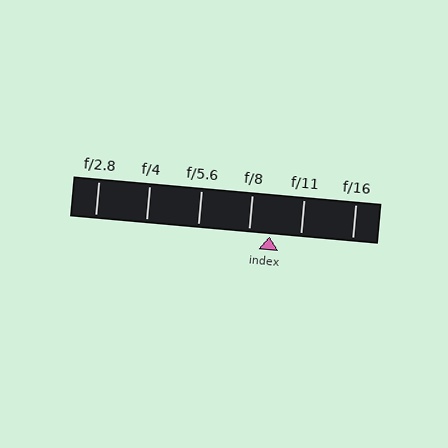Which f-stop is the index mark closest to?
The index mark is closest to f/8.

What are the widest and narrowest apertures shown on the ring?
The widest aperture shown is f/2.8 and the narrowest is f/16.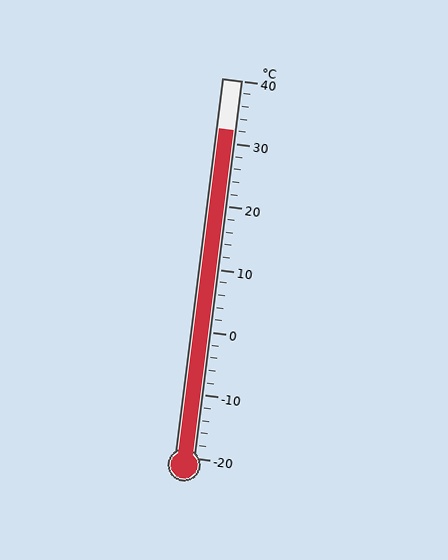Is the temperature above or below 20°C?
The temperature is above 20°C.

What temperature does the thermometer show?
The thermometer shows approximately 32°C.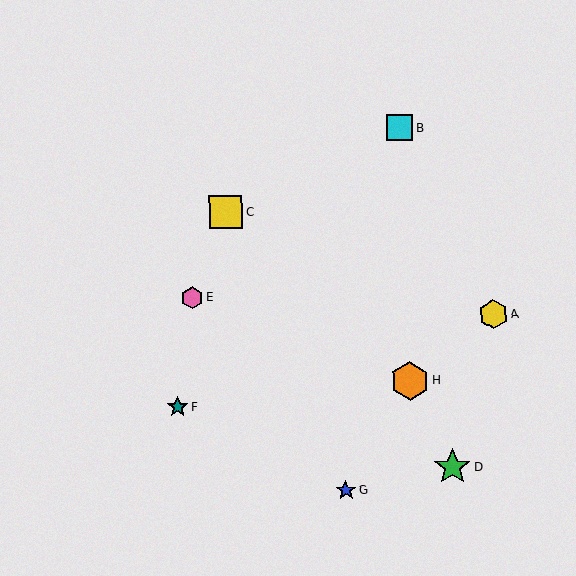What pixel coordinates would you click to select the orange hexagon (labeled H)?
Click at (410, 381) to select the orange hexagon H.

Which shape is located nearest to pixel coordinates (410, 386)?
The orange hexagon (labeled H) at (410, 381) is nearest to that location.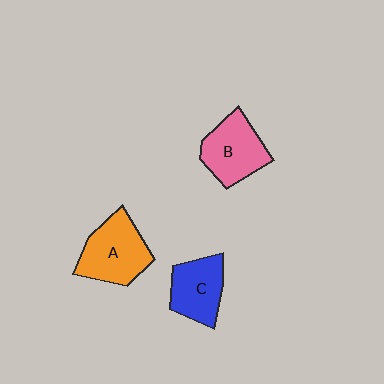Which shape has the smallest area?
Shape C (blue).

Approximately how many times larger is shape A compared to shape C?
Approximately 1.2 times.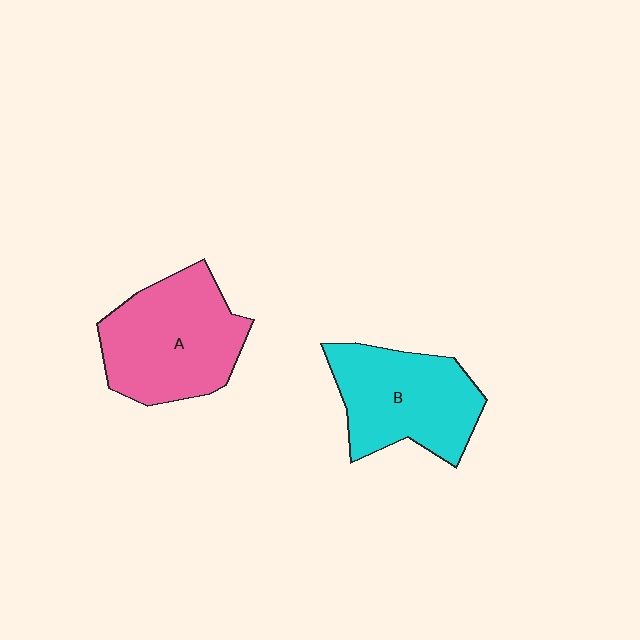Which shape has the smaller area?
Shape B (cyan).